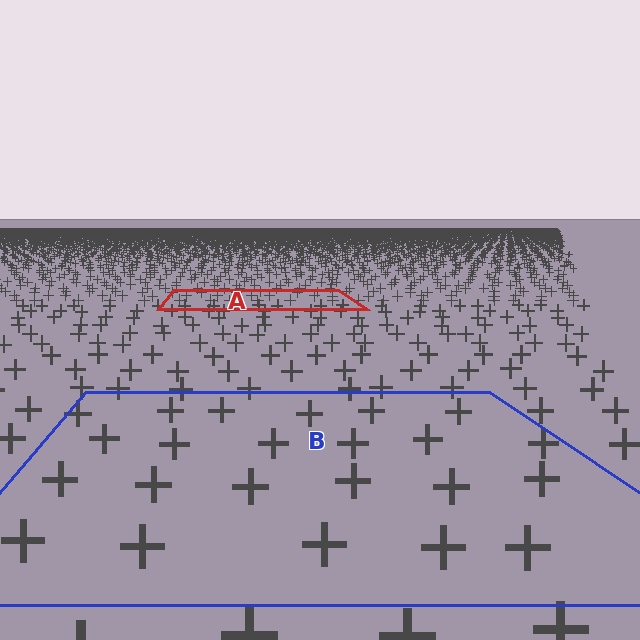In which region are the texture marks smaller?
The texture marks are smaller in region A, because it is farther away.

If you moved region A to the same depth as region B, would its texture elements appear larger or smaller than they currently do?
They would appear larger. At a closer depth, the same texture elements are projected at a bigger on-screen size.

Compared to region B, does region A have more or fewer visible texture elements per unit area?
Region A has more texture elements per unit area — they are packed more densely because it is farther away.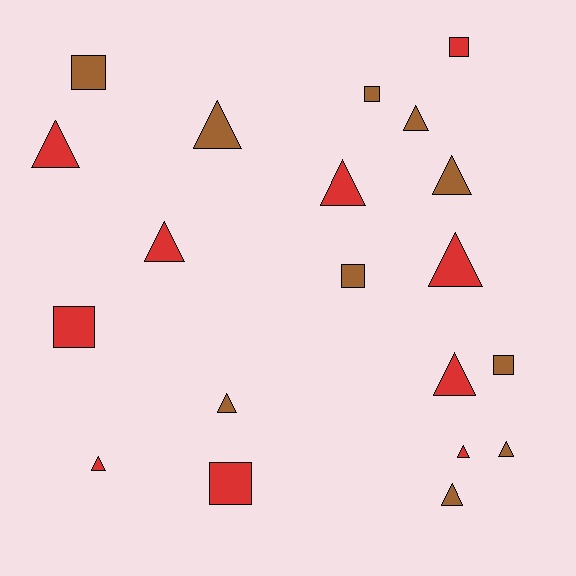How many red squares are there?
There are 3 red squares.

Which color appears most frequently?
Brown, with 10 objects.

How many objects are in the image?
There are 20 objects.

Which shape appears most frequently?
Triangle, with 13 objects.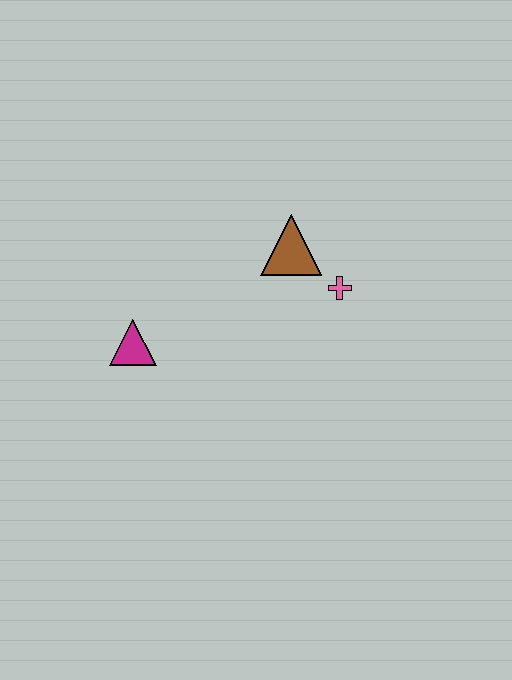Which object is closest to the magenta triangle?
The brown triangle is closest to the magenta triangle.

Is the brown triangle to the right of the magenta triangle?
Yes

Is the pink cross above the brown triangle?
No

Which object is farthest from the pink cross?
The magenta triangle is farthest from the pink cross.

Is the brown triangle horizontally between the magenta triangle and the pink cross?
Yes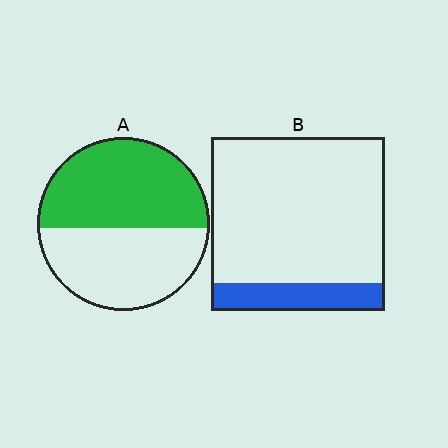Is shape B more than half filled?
No.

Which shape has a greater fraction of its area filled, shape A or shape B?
Shape A.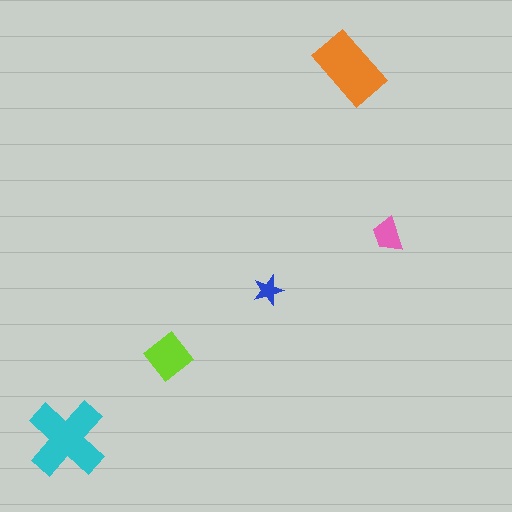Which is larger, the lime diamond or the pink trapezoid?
The lime diamond.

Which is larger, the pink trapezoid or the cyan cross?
The cyan cross.